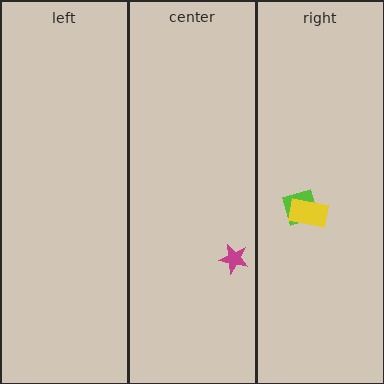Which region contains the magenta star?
The center region.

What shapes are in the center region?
The magenta star.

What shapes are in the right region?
The lime diamond, the yellow rectangle.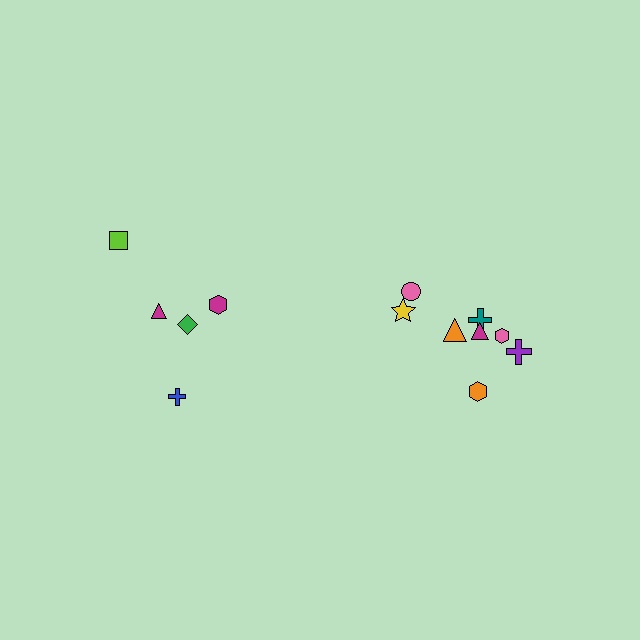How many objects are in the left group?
There are 5 objects.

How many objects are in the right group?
There are 8 objects.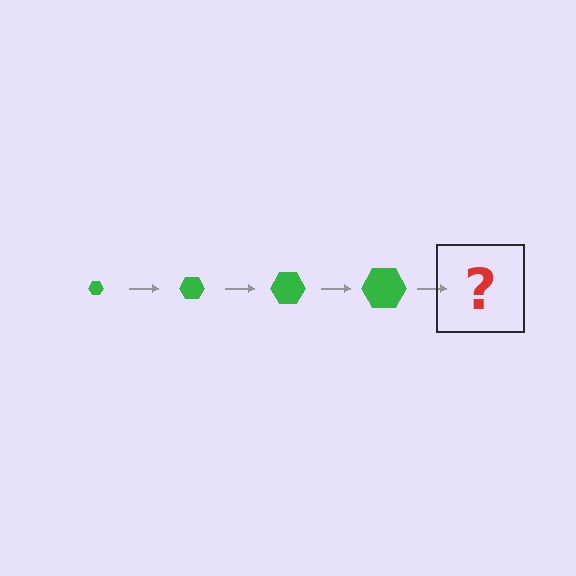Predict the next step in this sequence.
The next step is a green hexagon, larger than the previous one.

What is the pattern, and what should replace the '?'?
The pattern is that the hexagon gets progressively larger each step. The '?' should be a green hexagon, larger than the previous one.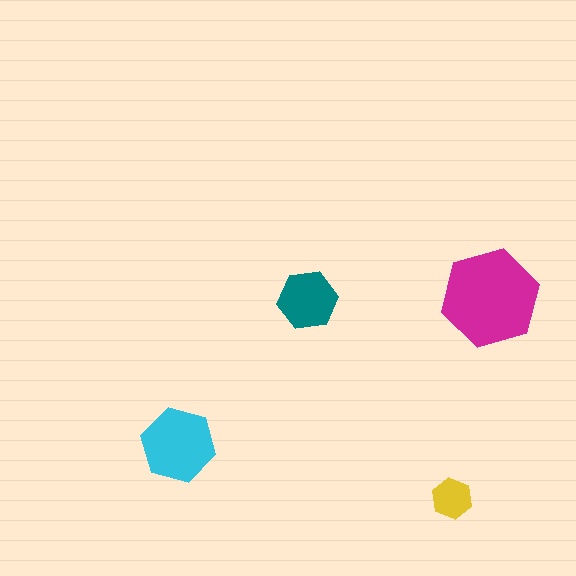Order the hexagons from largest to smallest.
the magenta one, the cyan one, the teal one, the yellow one.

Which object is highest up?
The magenta hexagon is topmost.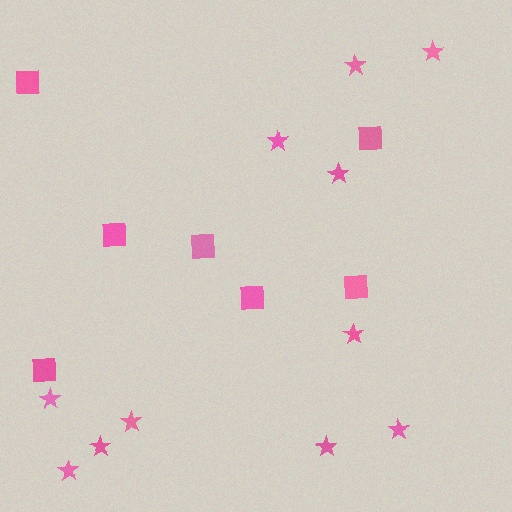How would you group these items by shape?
There are 2 groups: one group of squares (7) and one group of stars (11).